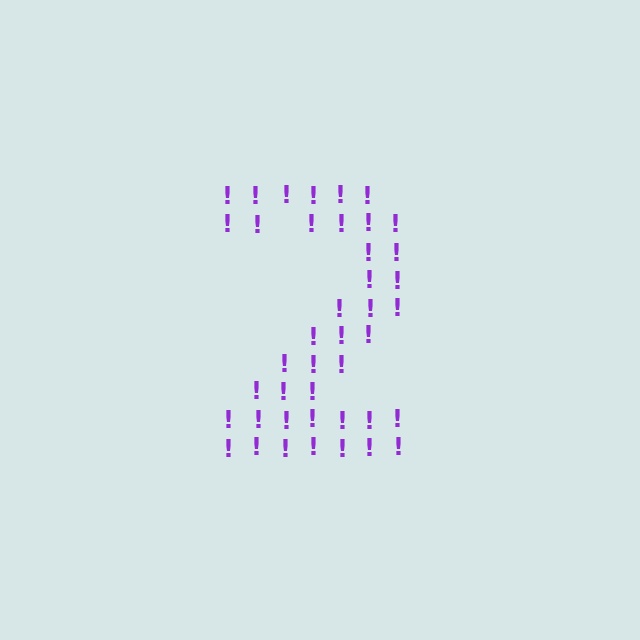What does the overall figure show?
The overall figure shows the digit 2.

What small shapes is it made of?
It is made of small exclamation marks.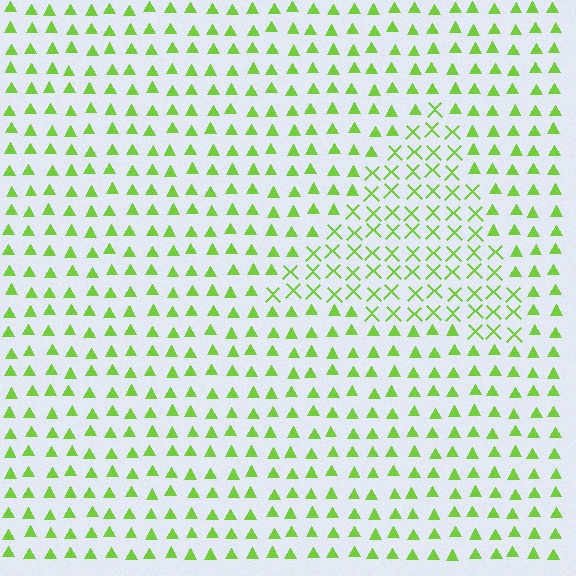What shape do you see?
I see a triangle.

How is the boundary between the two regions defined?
The boundary is defined by a change in element shape: X marks inside vs. triangles outside. All elements share the same color and spacing.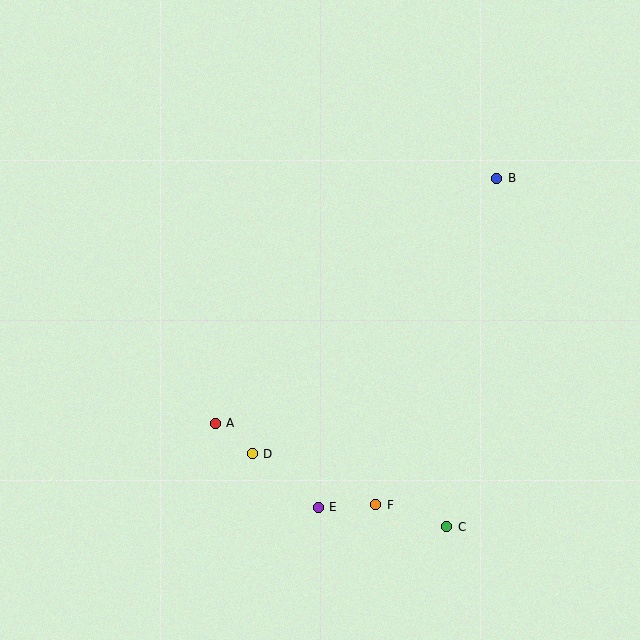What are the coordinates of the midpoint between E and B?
The midpoint between E and B is at (407, 343).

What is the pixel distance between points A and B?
The distance between A and B is 373 pixels.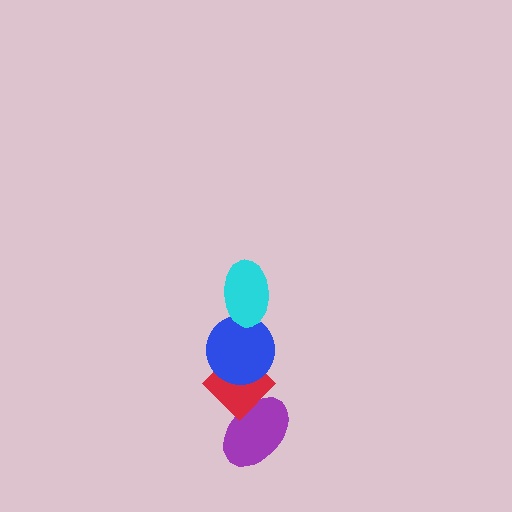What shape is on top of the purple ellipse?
The red diamond is on top of the purple ellipse.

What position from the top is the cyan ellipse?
The cyan ellipse is 1st from the top.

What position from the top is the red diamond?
The red diamond is 3rd from the top.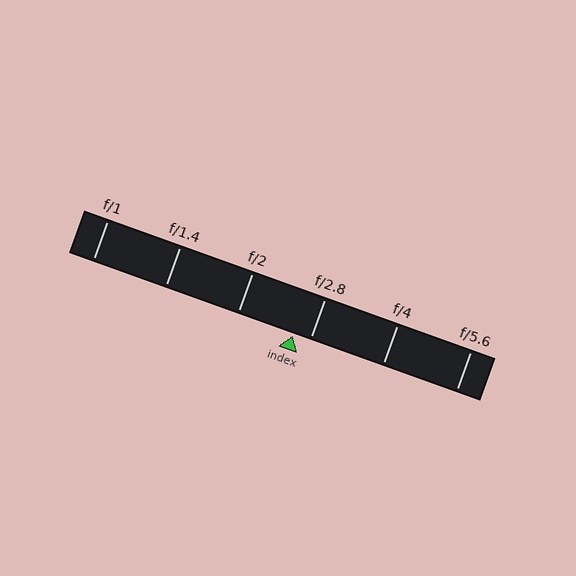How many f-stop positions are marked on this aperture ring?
There are 6 f-stop positions marked.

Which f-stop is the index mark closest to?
The index mark is closest to f/2.8.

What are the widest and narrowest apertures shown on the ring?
The widest aperture shown is f/1 and the narrowest is f/5.6.